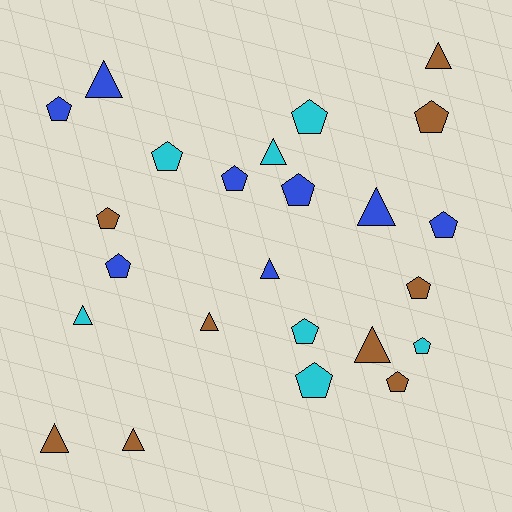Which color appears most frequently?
Brown, with 9 objects.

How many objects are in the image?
There are 24 objects.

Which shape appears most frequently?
Pentagon, with 14 objects.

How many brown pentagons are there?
There are 4 brown pentagons.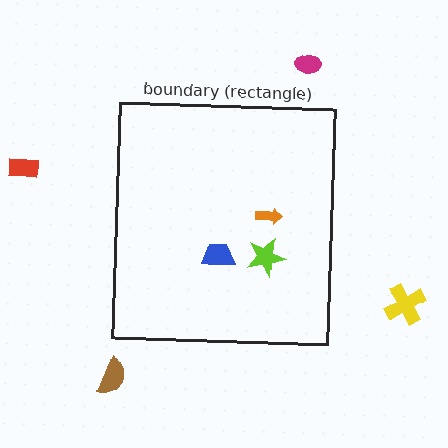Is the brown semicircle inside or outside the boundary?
Outside.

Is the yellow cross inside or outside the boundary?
Outside.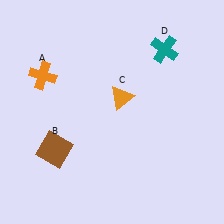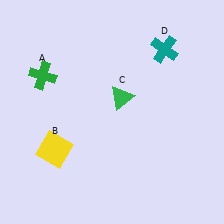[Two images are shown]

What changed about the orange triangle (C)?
In Image 1, C is orange. In Image 2, it changed to green.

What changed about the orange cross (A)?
In Image 1, A is orange. In Image 2, it changed to green.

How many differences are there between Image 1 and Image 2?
There are 3 differences between the two images.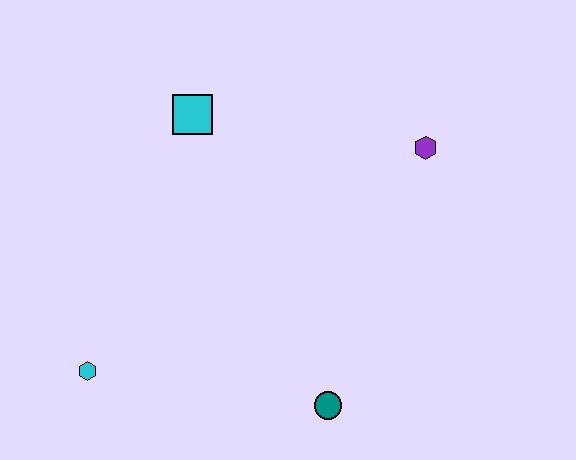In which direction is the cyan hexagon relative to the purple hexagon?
The cyan hexagon is to the left of the purple hexagon.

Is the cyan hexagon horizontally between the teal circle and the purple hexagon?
No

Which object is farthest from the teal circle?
The cyan square is farthest from the teal circle.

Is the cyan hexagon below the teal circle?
No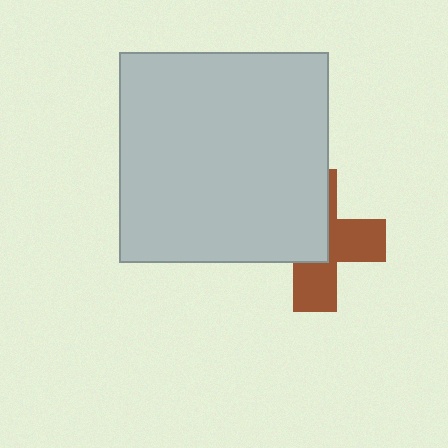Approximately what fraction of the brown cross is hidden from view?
Roughly 53% of the brown cross is hidden behind the light gray square.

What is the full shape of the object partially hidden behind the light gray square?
The partially hidden object is a brown cross.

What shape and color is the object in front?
The object in front is a light gray square.